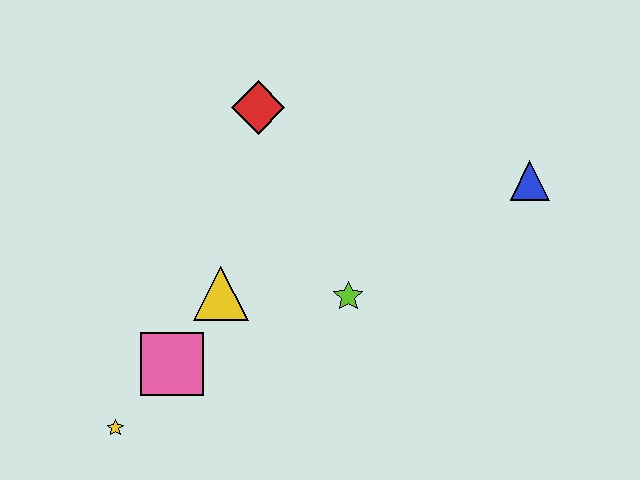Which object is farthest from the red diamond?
The yellow star is farthest from the red diamond.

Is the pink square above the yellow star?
Yes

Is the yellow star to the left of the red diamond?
Yes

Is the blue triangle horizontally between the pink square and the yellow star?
No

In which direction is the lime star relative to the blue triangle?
The lime star is to the left of the blue triangle.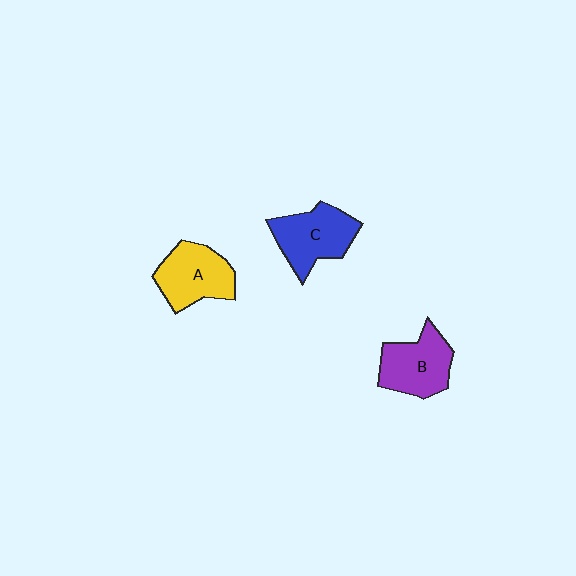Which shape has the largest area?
Shape C (blue).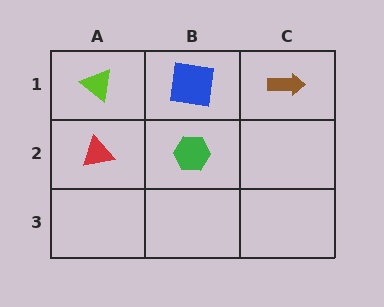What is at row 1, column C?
A brown arrow.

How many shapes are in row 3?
0 shapes.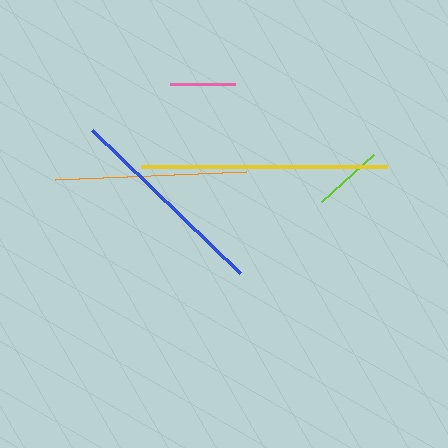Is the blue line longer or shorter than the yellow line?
The yellow line is longer than the blue line.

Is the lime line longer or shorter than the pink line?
The lime line is longer than the pink line.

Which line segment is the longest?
The yellow line is the longest at approximately 246 pixels.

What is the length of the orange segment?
The orange segment is approximately 191 pixels long.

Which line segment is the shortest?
The pink line is the shortest at approximately 66 pixels.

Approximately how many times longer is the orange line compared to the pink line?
The orange line is approximately 2.9 times the length of the pink line.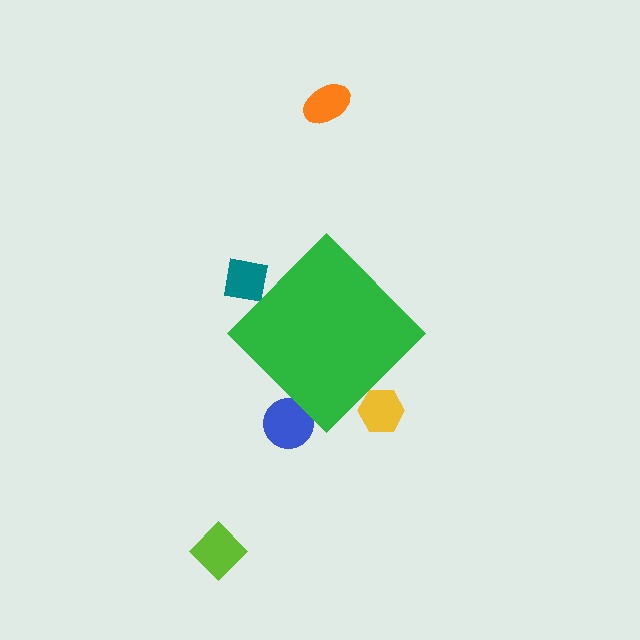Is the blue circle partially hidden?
Yes, the blue circle is partially hidden behind the green diamond.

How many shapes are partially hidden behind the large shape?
3 shapes are partially hidden.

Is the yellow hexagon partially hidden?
Yes, the yellow hexagon is partially hidden behind the green diamond.